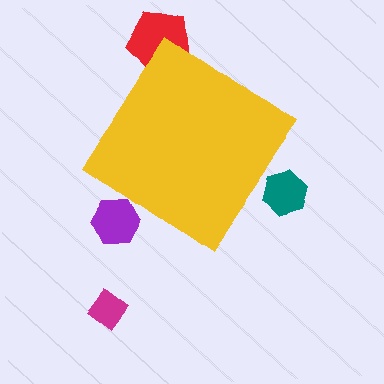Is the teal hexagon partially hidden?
Yes, the teal hexagon is partially hidden behind the yellow diamond.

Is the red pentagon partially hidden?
Yes, the red pentagon is partially hidden behind the yellow diamond.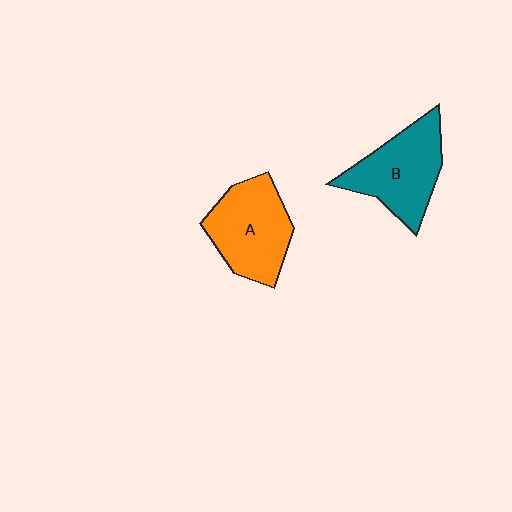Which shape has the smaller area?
Shape B (teal).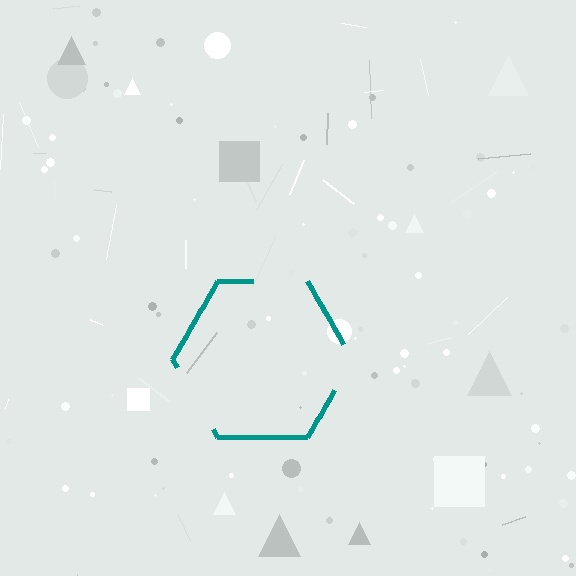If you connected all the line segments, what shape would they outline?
They would outline a hexagon.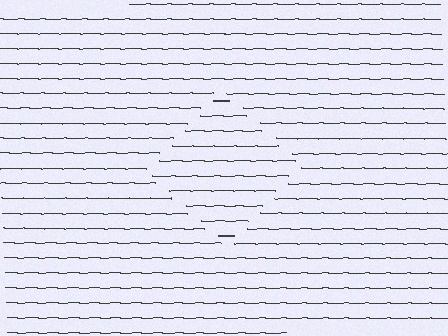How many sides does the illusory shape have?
4 sides — the line-ends trace a square.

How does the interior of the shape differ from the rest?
The interior of the shape contains the same grating, shifted by half a period — the contour is defined by the phase discontinuity where line-ends from the inner and outer gratings abut.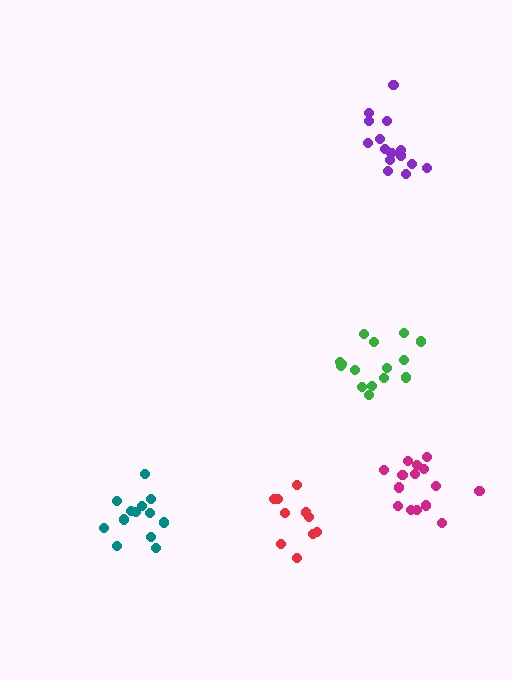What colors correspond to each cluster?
The clusters are colored: purple, magenta, red, green, teal.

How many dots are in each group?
Group 1: 16 dots, Group 2: 15 dots, Group 3: 10 dots, Group 4: 15 dots, Group 5: 13 dots (69 total).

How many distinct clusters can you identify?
There are 5 distinct clusters.